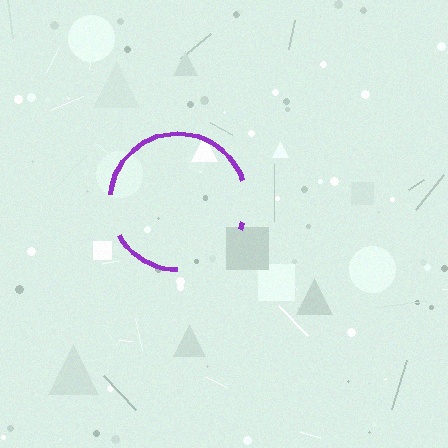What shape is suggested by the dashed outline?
The dashed outline suggests a circle.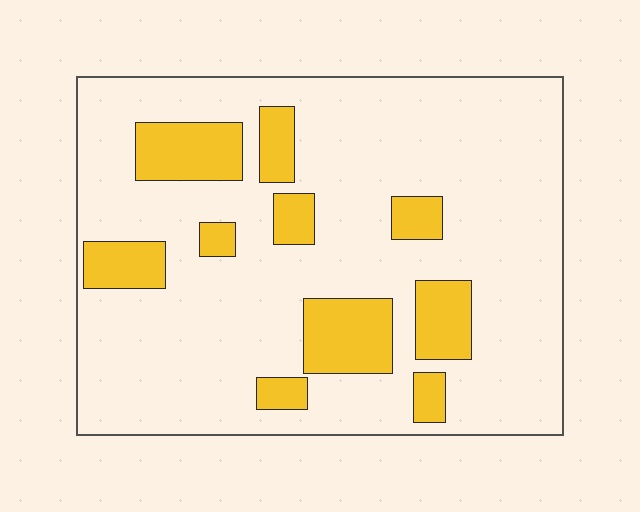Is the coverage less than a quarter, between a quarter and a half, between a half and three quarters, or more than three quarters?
Less than a quarter.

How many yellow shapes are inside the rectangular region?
10.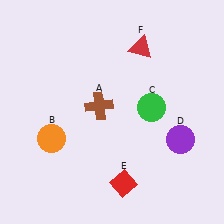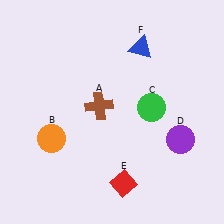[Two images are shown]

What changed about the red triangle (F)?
In Image 1, F is red. In Image 2, it changed to blue.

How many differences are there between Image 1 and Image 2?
There is 1 difference between the two images.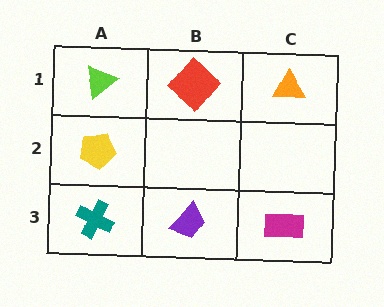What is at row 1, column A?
A lime triangle.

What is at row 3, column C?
A magenta rectangle.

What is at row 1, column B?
A red diamond.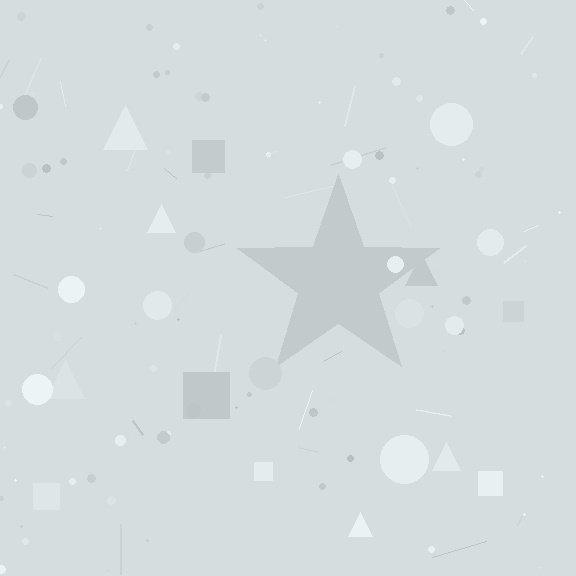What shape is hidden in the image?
A star is hidden in the image.